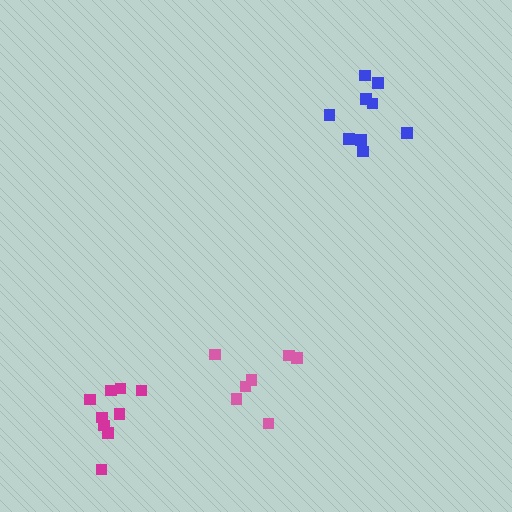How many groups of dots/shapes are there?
There are 3 groups.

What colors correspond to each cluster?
The clusters are colored: pink, blue, magenta.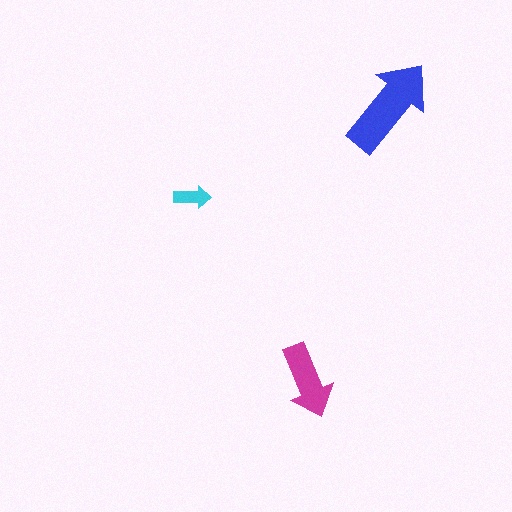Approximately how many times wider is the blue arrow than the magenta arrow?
About 1.5 times wider.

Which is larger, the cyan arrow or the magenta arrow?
The magenta one.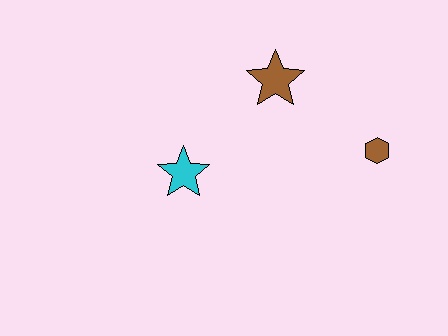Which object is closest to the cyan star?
The brown star is closest to the cyan star.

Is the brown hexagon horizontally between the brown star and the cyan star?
No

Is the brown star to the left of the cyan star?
No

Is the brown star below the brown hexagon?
No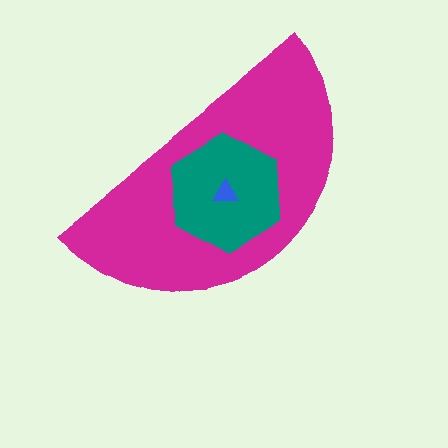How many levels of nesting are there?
3.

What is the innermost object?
The blue triangle.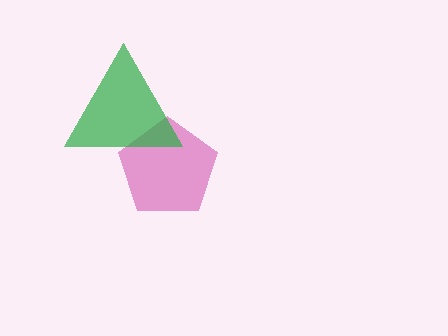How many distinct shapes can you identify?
There are 2 distinct shapes: a magenta pentagon, a green triangle.